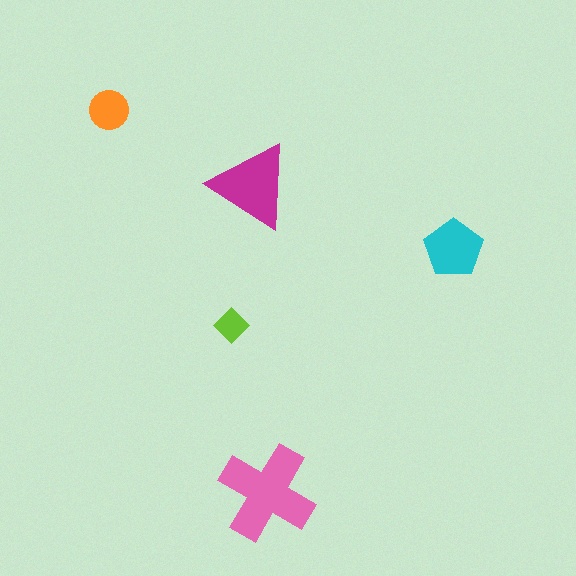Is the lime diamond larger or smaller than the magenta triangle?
Smaller.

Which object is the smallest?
The lime diamond.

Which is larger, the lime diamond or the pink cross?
The pink cross.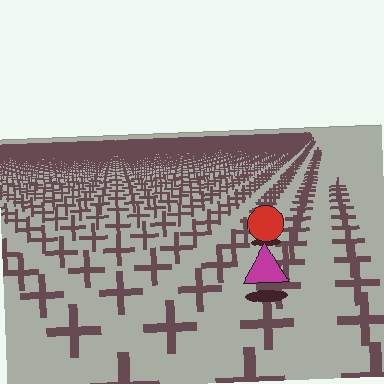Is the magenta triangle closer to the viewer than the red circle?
Yes. The magenta triangle is closer — you can tell from the texture gradient: the ground texture is coarser near it.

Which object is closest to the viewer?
The magenta triangle is closest. The texture marks near it are larger and more spread out.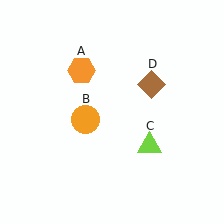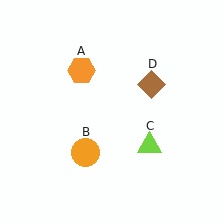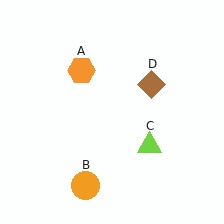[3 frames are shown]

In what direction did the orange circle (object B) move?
The orange circle (object B) moved down.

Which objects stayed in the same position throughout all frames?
Orange hexagon (object A) and lime triangle (object C) and brown diamond (object D) remained stationary.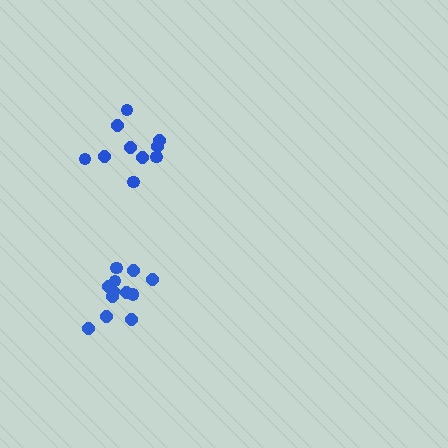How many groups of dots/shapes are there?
There are 2 groups.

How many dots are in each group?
Group 1: 10 dots, Group 2: 12 dots (22 total).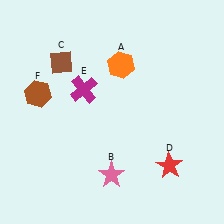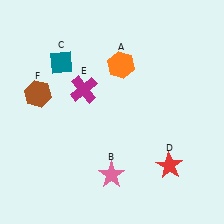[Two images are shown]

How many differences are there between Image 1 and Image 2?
There is 1 difference between the two images.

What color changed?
The diamond (C) changed from brown in Image 1 to teal in Image 2.